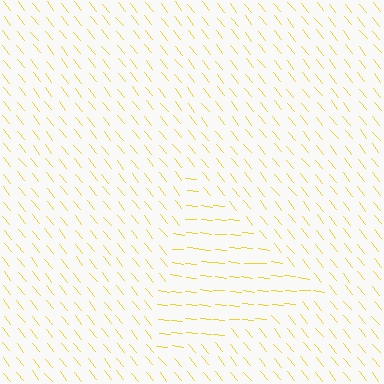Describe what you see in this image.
The image is filled with small yellow line segments. A triangle region in the image has lines oriented differently from the surrounding lines, creating a visible texture boundary.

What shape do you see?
I see a triangle.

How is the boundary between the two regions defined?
The boundary is defined purely by a change in line orientation (approximately 45 degrees difference). All lines are the same color and thickness.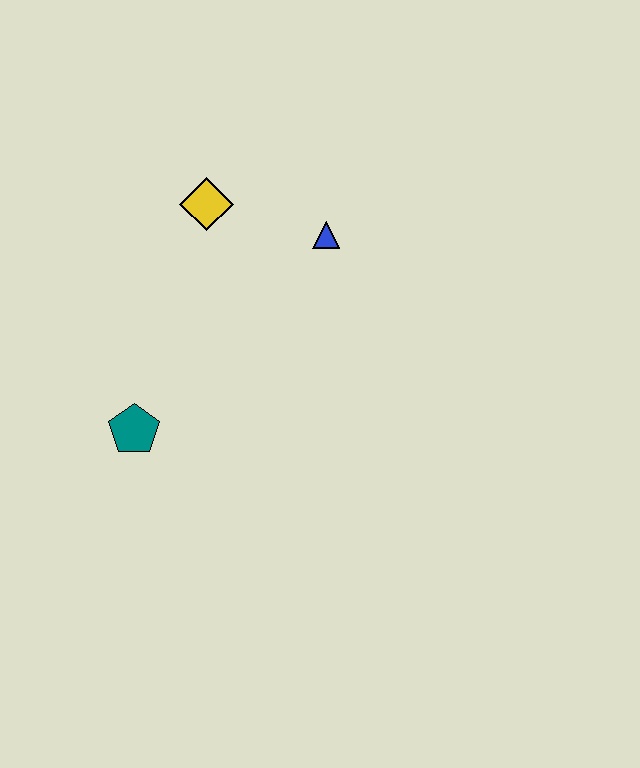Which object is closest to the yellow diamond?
The blue triangle is closest to the yellow diamond.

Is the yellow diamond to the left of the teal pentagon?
No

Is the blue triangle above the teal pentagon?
Yes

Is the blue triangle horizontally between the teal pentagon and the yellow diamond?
No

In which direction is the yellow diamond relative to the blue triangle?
The yellow diamond is to the left of the blue triangle.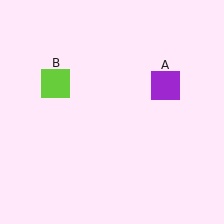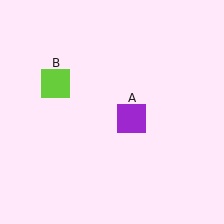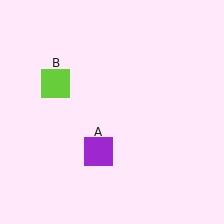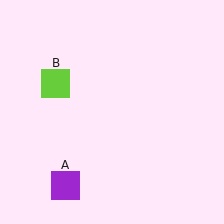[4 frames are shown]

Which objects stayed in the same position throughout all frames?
Lime square (object B) remained stationary.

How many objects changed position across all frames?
1 object changed position: purple square (object A).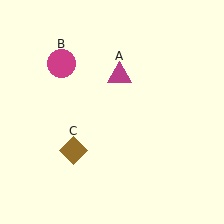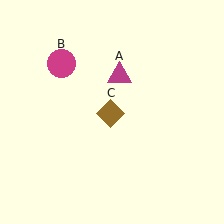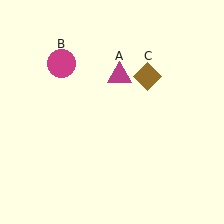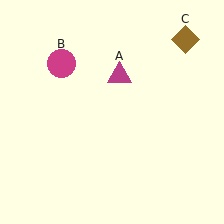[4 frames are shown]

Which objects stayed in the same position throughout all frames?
Magenta triangle (object A) and magenta circle (object B) remained stationary.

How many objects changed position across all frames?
1 object changed position: brown diamond (object C).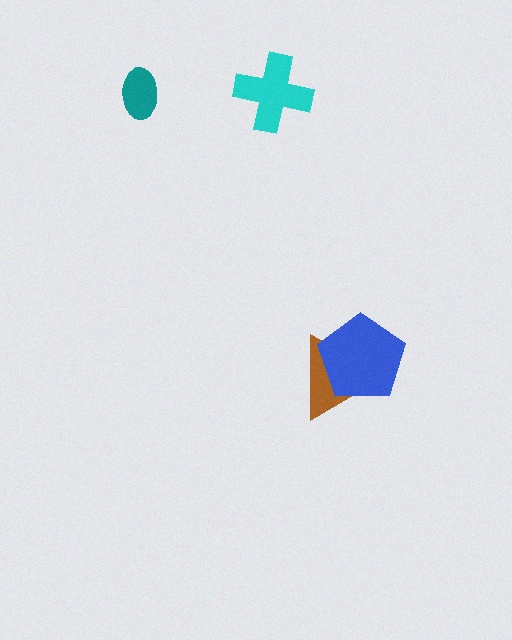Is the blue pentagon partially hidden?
No, no other shape covers it.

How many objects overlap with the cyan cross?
0 objects overlap with the cyan cross.